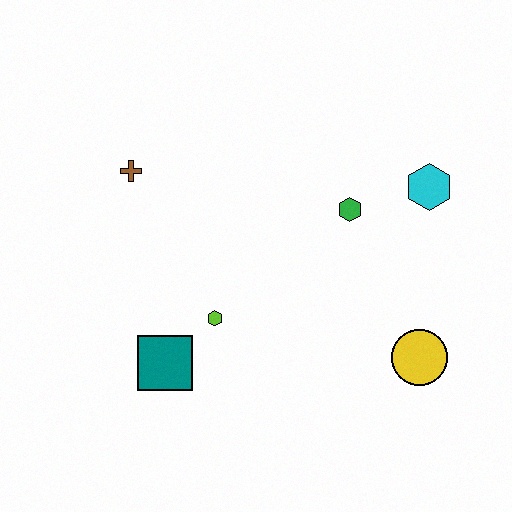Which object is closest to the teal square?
The lime hexagon is closest to the teal square.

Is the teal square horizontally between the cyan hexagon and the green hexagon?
No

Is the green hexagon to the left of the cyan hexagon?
Yes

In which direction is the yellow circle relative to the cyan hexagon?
The yellow circle is below the cyan hexagon.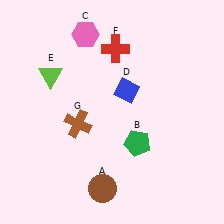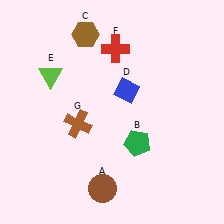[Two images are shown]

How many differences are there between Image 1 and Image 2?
There is 1 difference between the two images.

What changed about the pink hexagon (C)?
In Image 1, C is pink. In Image 2, it changed to brown.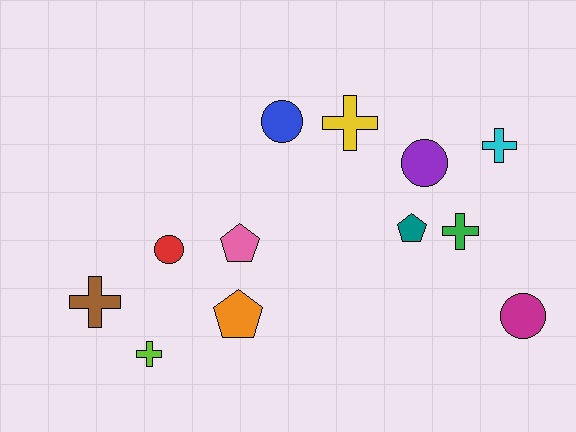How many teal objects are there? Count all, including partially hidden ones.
There is 1 teal object.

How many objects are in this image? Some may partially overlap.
There are 12 objects.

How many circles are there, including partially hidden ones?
There are 4 circles.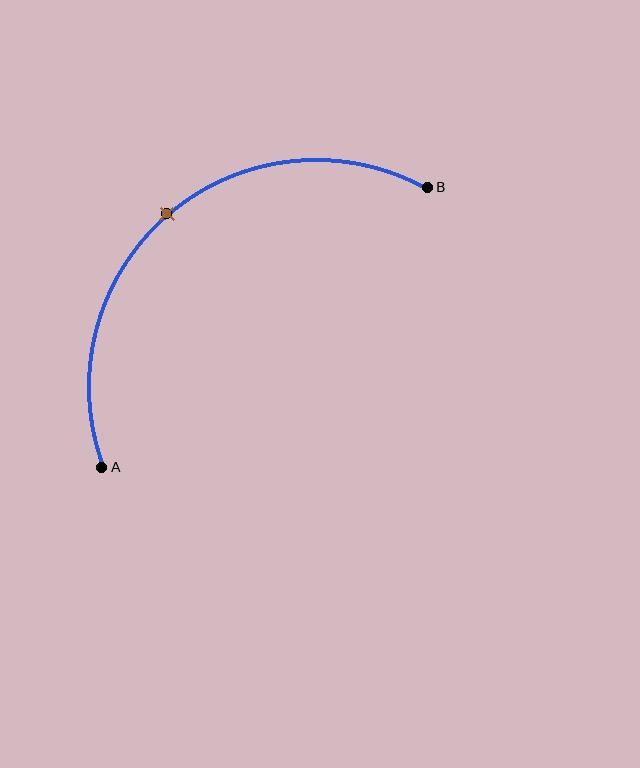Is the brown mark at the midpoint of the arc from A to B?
Yes. The brown mark lies on the arc at equal arc-length from both A and B — it is the arc midpoint.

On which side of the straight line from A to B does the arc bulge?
The arc bulges above and to the left of the straight line connecting A and B.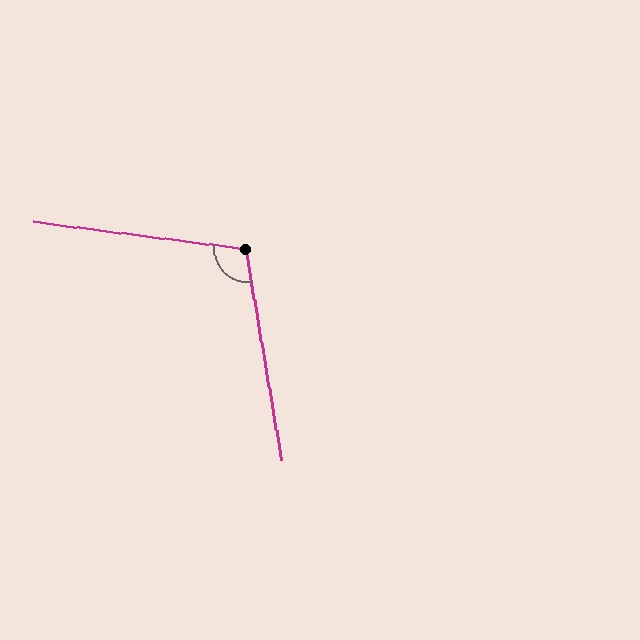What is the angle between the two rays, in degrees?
Approximately 107 degrees.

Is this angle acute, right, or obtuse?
It is obtuse.